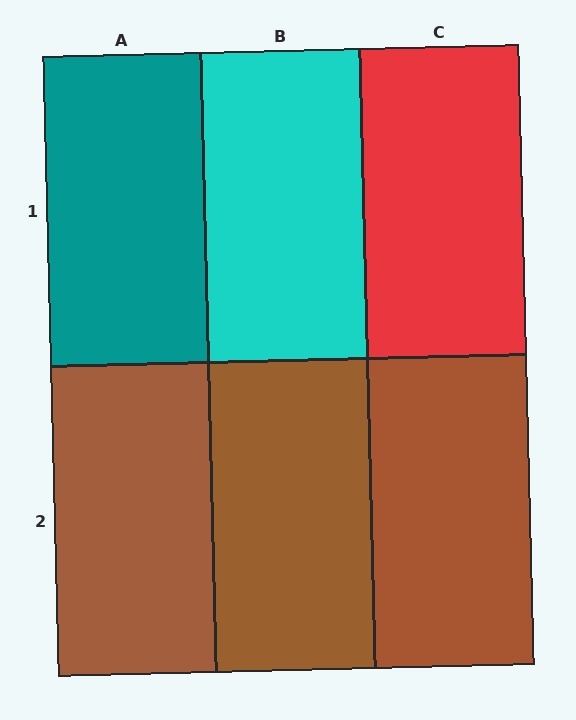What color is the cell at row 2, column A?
Brown.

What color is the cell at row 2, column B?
Brown.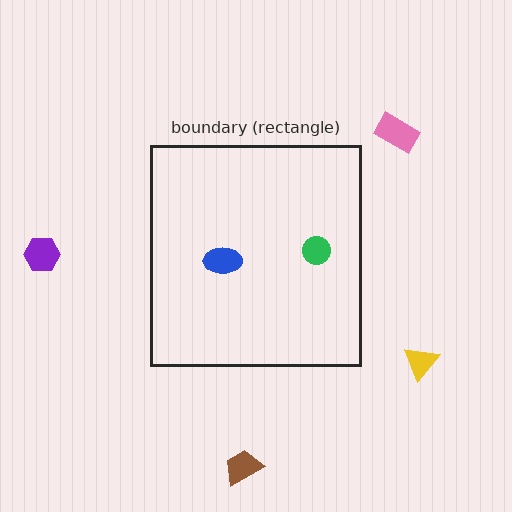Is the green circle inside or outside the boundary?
Inside.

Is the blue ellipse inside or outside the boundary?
Inside.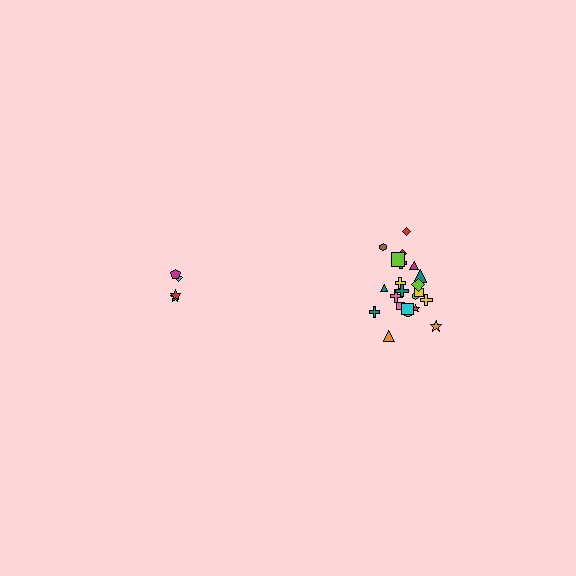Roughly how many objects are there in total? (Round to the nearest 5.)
Roughly 25 objects in total.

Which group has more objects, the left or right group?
The right group.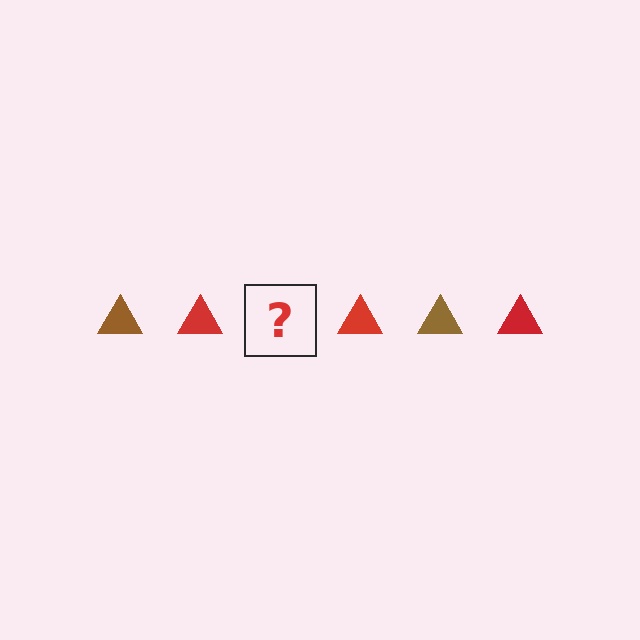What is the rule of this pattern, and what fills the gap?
The rule is that the pattern cycles through brown, red triangles. The gap should be filled with a brown triangle.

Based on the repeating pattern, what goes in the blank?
The blank should be a brown triangle.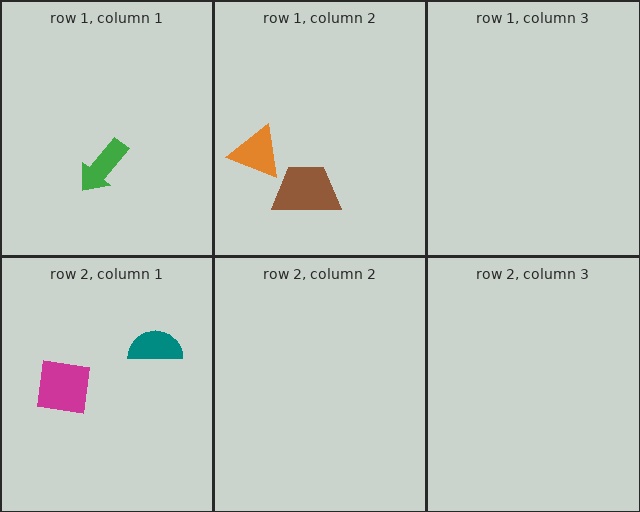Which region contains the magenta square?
The row 2, column 1 region.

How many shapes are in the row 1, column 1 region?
1.